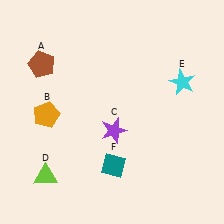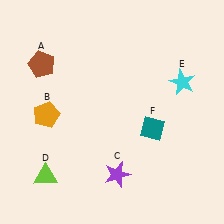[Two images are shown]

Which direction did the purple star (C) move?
The purple star (C) moved down.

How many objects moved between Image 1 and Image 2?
2 objects moved between the two images.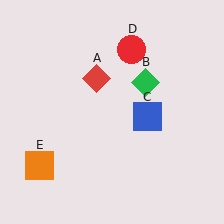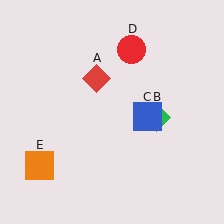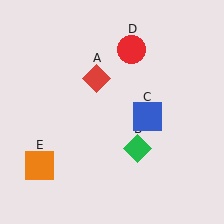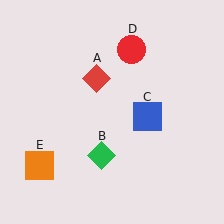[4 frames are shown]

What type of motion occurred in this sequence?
The green diamond (object B) rotated clockwise around the center of the scene.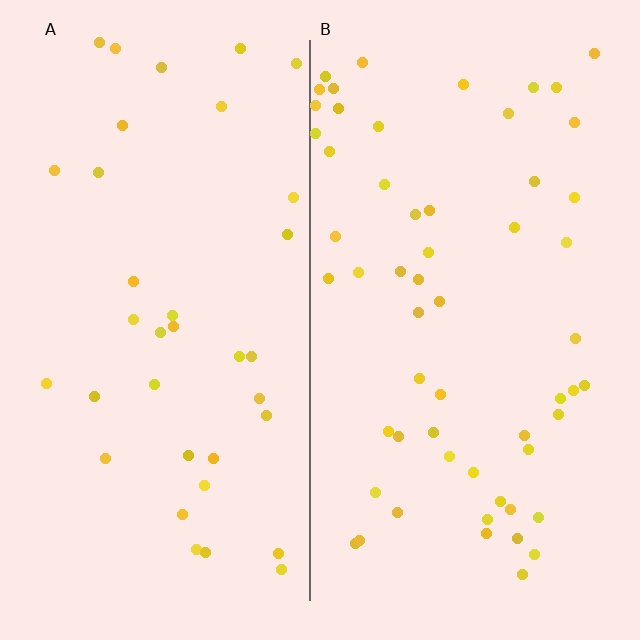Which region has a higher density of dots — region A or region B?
B (the right).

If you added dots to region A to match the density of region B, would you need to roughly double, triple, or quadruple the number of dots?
Approximately double.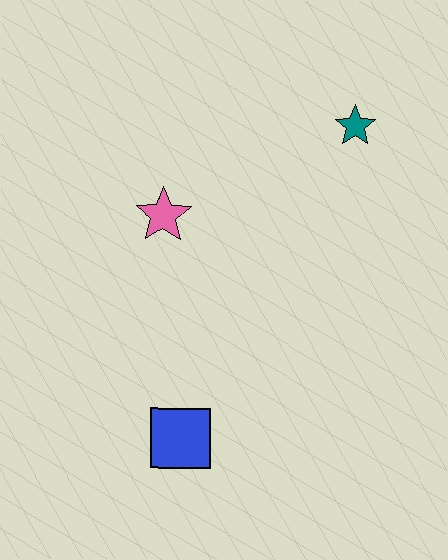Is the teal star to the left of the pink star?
No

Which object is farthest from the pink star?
The blue square is farthest from the pink star.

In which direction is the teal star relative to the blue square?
The teal star is above the blue square.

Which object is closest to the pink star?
The teal star is closest to the pink star.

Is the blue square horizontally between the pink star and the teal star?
Yes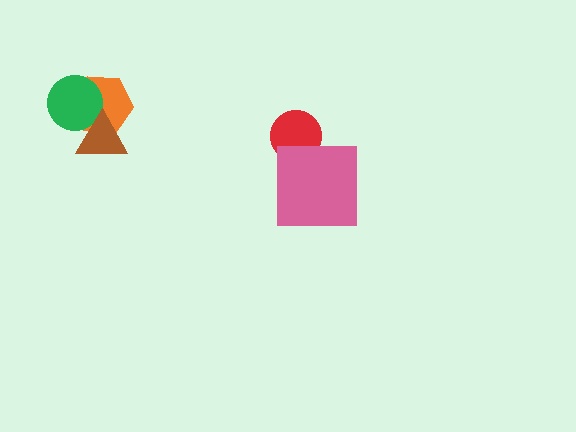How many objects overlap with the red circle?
1 object overlaps with the red circle.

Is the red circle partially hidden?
Yes, it is partially covered by another shape.